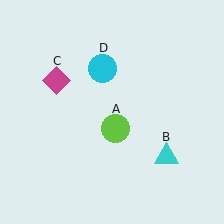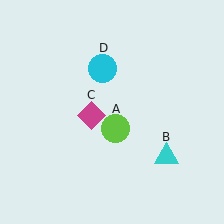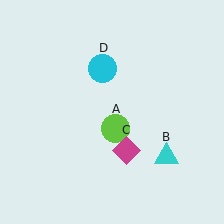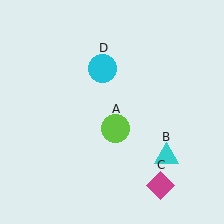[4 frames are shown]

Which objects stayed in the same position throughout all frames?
Lime circle (object A) and cyan triangle (object B) and cyan circle (object D) remained stationary.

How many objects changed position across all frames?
1 object changed position: magenta diamond (object C).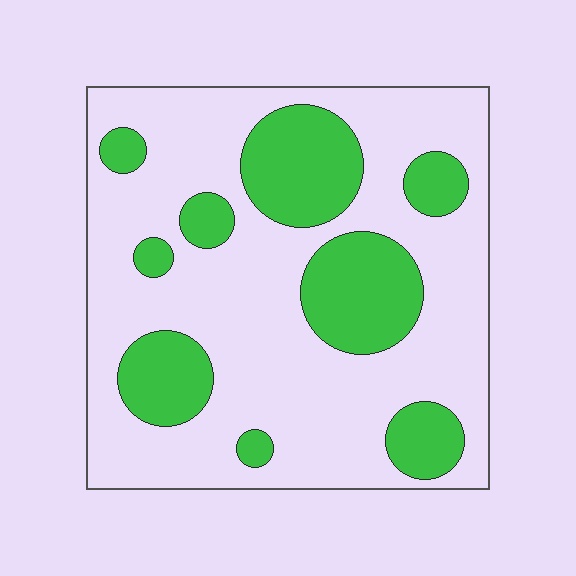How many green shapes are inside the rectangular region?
9.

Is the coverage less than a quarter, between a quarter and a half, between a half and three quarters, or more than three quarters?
Between a quarter and a half.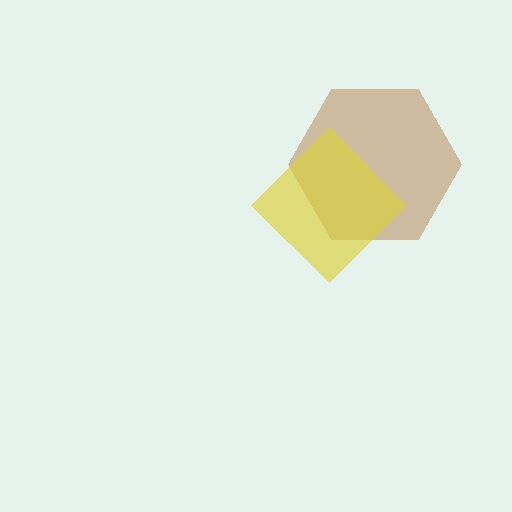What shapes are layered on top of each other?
The layered shapes are: a brown hexagon, a yellow diamond.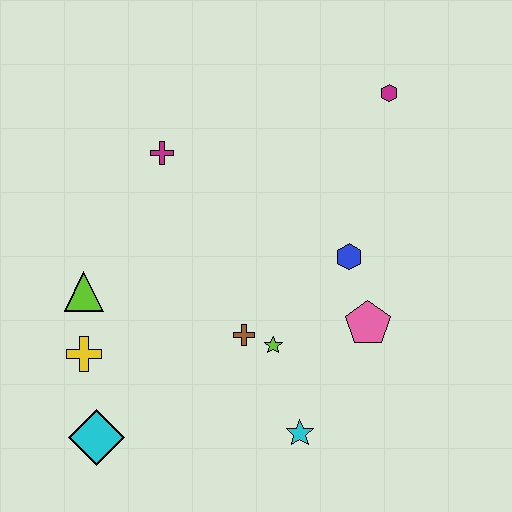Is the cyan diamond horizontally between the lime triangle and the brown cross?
Yes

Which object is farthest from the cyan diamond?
The magenta hexagon is farthest from the cyan diamond.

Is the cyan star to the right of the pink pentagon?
No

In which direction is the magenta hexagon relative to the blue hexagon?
The magenta hexagon is above the blue hexagon.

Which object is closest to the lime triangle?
The yellow cross is closest to the lime triangle.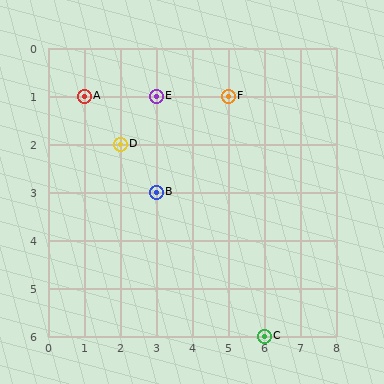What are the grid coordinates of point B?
Point B is at grid coordinates (3, 3).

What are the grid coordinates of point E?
Point E is at grid coordinates (3, 1).